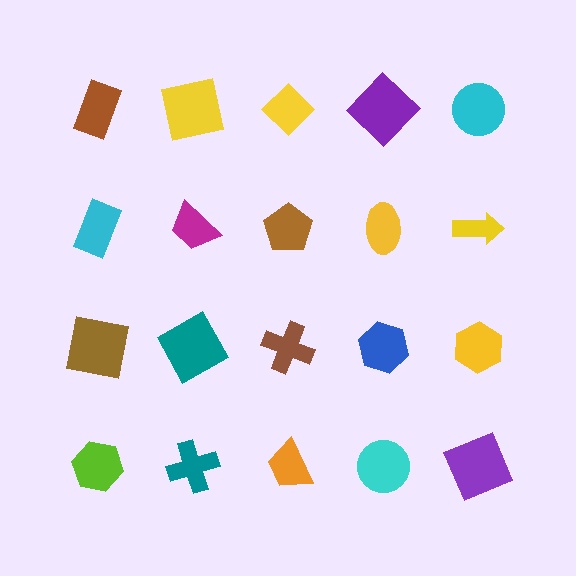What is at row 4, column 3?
An orange trapezoid.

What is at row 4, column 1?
A lime hexagon.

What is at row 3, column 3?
A brown cross.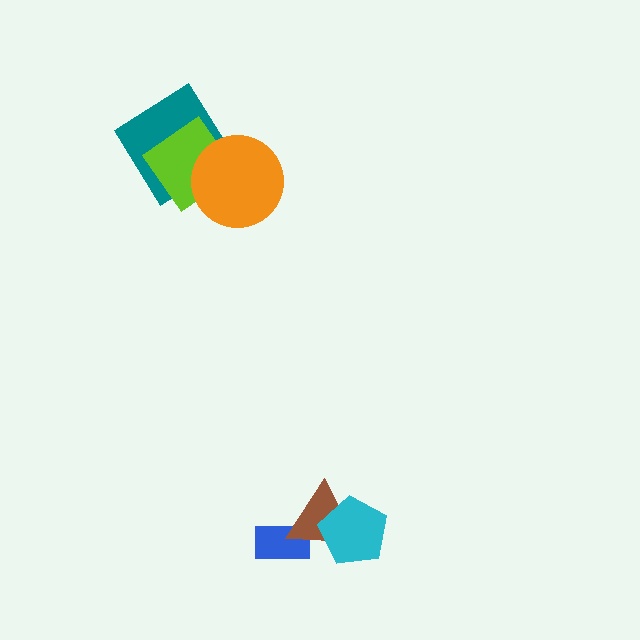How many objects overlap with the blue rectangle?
1 object overlaps with the blue rectangle.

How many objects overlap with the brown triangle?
2 objects overlap with the brown triangle.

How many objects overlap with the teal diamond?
2 objects overlap with the teal diamond.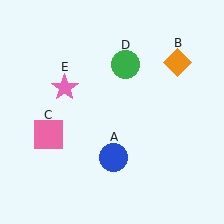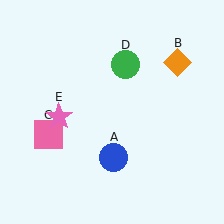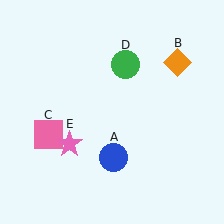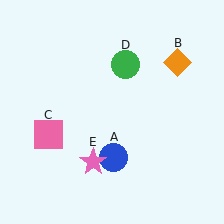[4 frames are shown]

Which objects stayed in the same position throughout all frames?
Blue circle (object A) and orange diamond (object B) and pink square (object C) and green circle (object D) remained stationary.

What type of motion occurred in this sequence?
The pink star (object E) rotated counterclockwise around the center of the scene.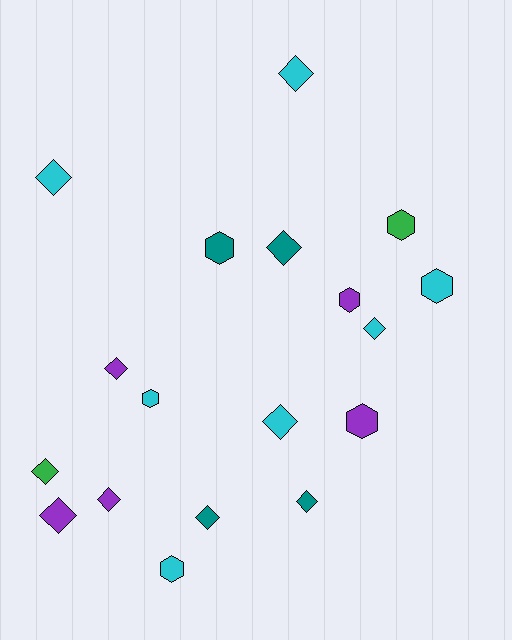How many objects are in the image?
There are 18 objects.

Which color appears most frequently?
Cyan, with 7 objects.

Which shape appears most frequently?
Diamond, with 11 objects.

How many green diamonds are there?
There is 1 green diamond.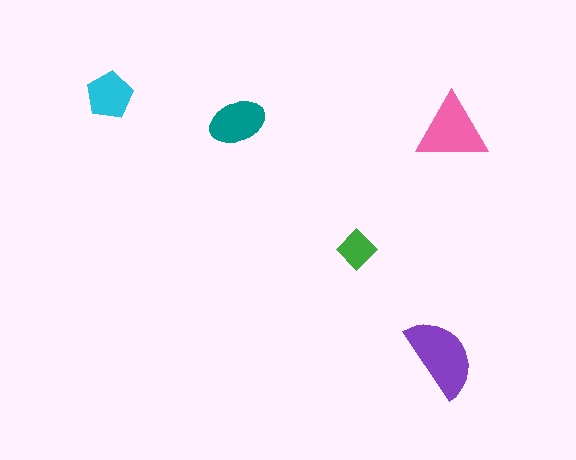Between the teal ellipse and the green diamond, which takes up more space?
The teal ellipse.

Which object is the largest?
The purple semicircle.